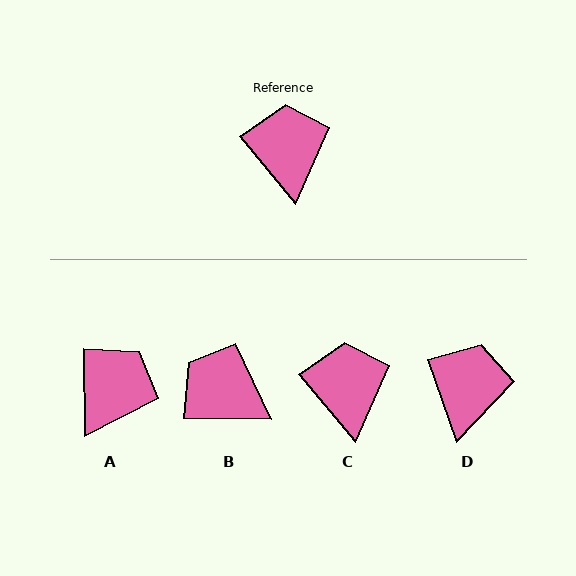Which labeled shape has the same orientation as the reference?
C.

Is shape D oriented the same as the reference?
No, it is off by about 20 degrees.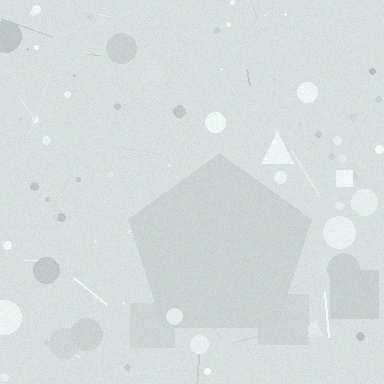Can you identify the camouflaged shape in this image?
The camouflaged shape is a pentagon.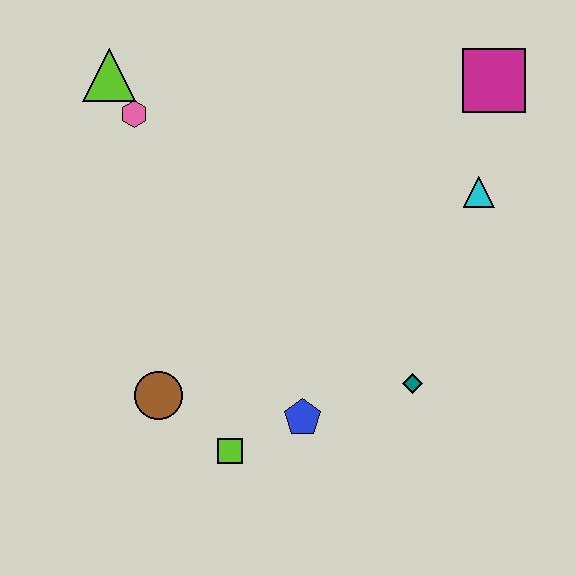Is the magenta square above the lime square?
Yes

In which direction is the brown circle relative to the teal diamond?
The brown circle is to the left of the teal diamond.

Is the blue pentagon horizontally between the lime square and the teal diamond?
Yes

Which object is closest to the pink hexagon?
The lime triangle is closest to the pink hexagon.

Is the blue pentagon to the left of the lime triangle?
No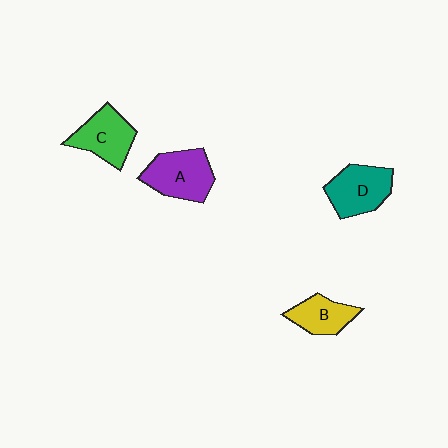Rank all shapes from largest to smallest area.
From largest to smallest: A (purple), D (teal), C (green), B (yellow).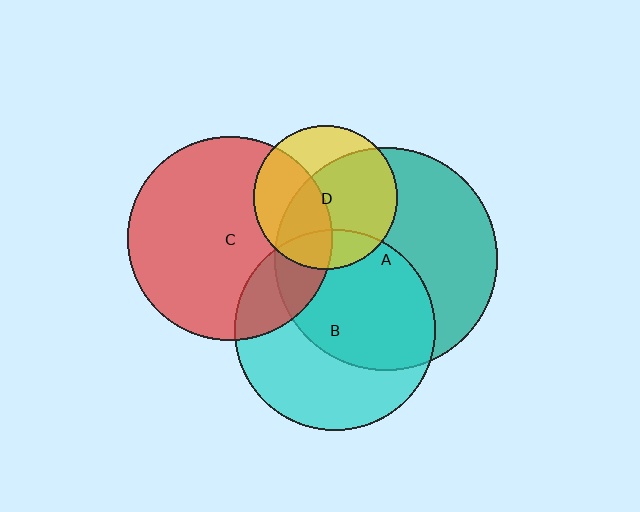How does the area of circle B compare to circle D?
Approximately 2.0 times.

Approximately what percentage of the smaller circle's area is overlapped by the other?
Approximately 20%.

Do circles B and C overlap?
Yes.